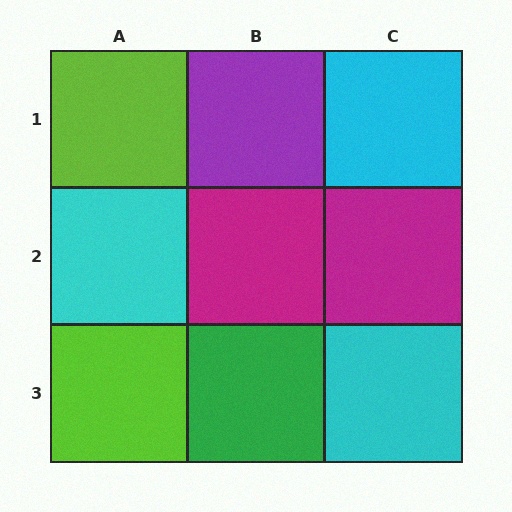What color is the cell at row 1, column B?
Purple.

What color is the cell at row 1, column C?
Cyan.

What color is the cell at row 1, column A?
Lime.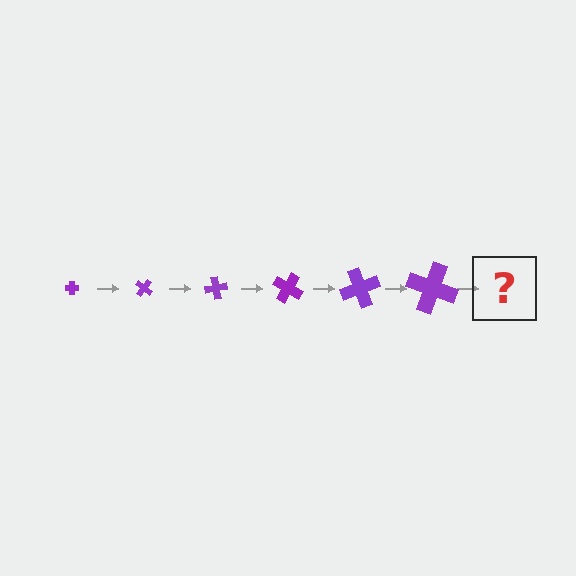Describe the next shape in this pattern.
It should be a cross, larger than the previous one and rotated 240 degrees from the start.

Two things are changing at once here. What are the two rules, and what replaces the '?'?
The two rules are that the cross grows larger each step and it rotates 40 degrees each step. The '?' should be a cross, larger than the previous one and rotated 240 degrees from the start.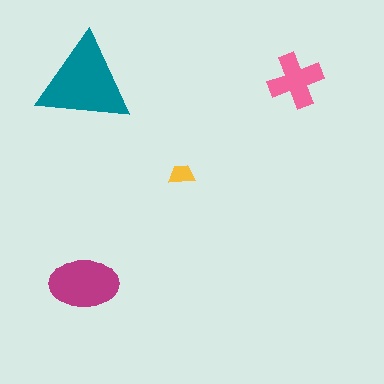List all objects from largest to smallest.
The teal triangle, the magenta ellipse, the pink cross, the yellow trapezoid.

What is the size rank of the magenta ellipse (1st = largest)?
2nd.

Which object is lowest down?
The magenta ellipse is bottommost.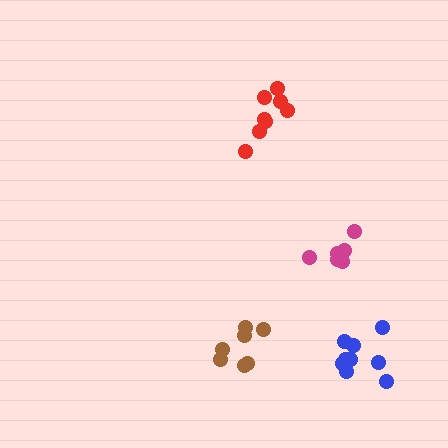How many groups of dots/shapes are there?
There are 4 groups.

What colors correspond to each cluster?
The clusters are colored: brown, blue, red, magenta.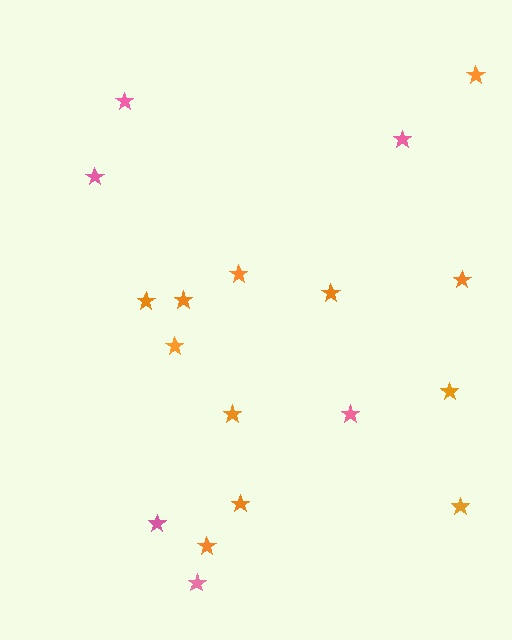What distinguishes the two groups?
There are 2 groups: one group of pink stars (6) and one group of orange stars (12).